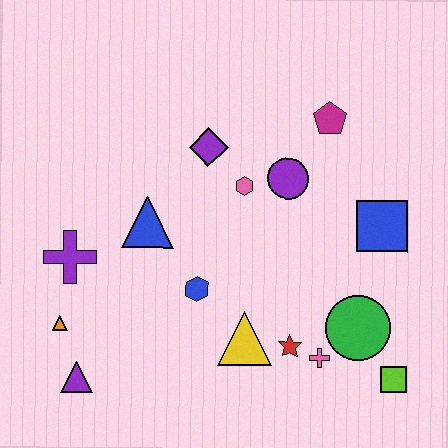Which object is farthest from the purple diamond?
The lime square is farthest from the purple diamond.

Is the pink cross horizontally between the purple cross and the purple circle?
No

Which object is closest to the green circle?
The pink cross is closest to the green circle.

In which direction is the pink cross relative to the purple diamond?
The pink cross is below the purple diamond.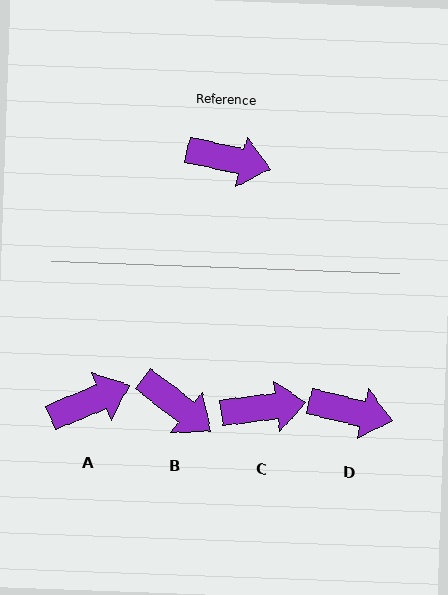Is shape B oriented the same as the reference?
No, it is off by about 25 degrees.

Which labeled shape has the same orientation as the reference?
D.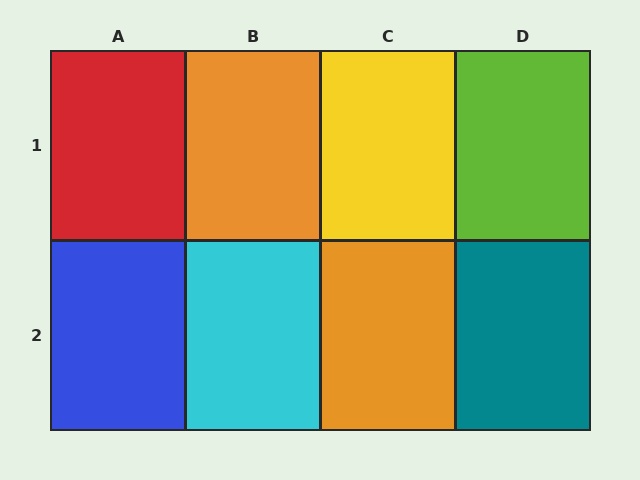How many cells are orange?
2 cells are orange.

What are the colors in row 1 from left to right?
Red, orange, yellow, lime.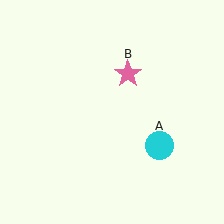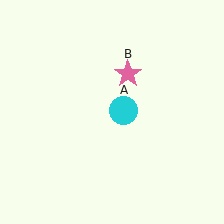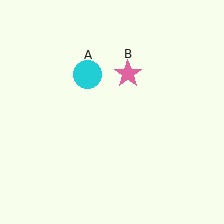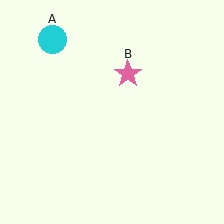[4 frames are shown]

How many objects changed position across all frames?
1 object changed position: cyan circle (object A).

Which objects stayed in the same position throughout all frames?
Pink star (object B) remained stationary.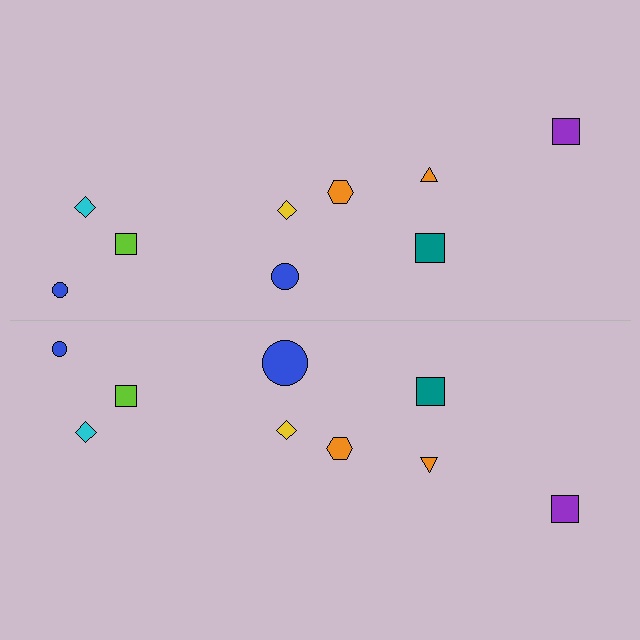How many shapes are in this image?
There are 18 shapes in this image.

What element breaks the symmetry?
The blue circle on the bottom side has a different size than its mirror counterpart.